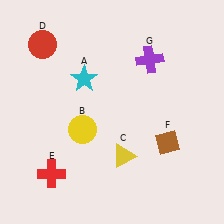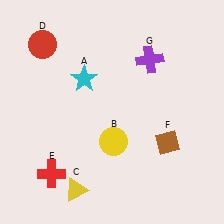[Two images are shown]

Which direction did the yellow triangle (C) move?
The yellow triangle (C) moved left.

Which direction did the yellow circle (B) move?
The yellow circle (B) moved right.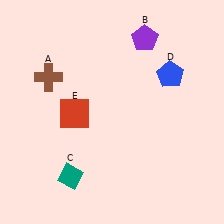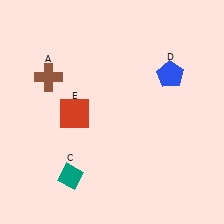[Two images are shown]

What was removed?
The purple pentagon (B) was removed in Image 2.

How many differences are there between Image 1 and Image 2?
There is 1 difference between the two images.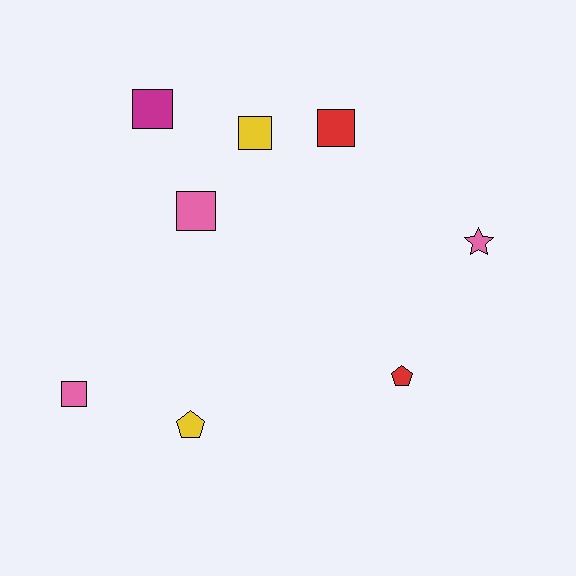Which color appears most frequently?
Pink, with 3 objects.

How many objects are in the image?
There are 8 objects.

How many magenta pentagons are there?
There are no magenta pentagons.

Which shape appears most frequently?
Square, with 5 objects.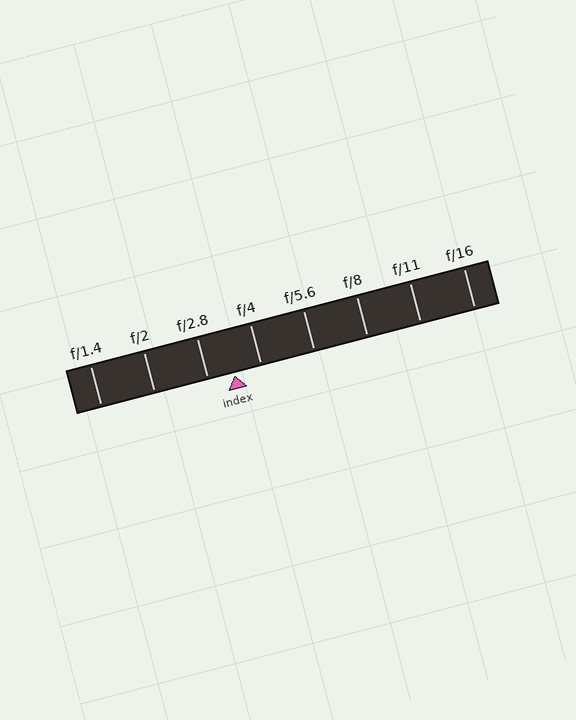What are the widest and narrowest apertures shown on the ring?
The widest aperture shown is f/1.4 and the narrowest is f/16.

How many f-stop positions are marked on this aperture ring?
There are 8 f-stop positions marked.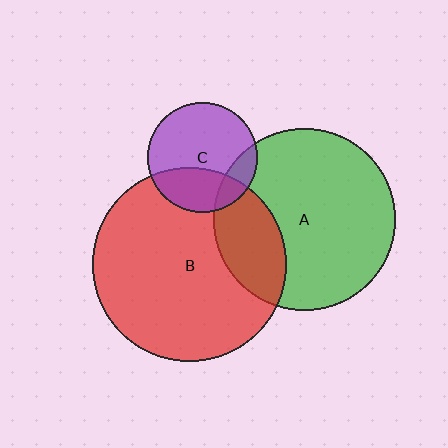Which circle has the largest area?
Circle B (red).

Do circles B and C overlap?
Yes.